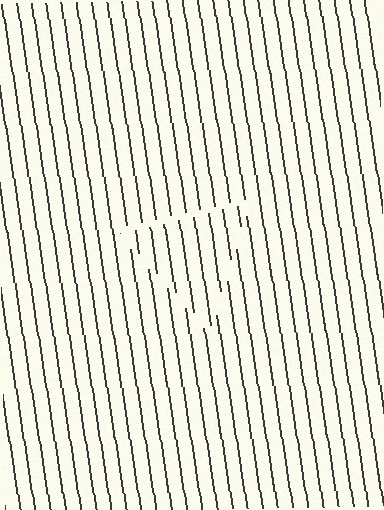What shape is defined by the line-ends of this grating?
An illusory triangle. The interior of the shape contains the same grating, shifted by half a period — the contour is defined by the phase discontinuity where line-ends from the inner and outer gratings abut.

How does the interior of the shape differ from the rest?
The interior of the shape contains the same grating, shifted by half a period — the contour is defined by the phase discontinuity where line-ends from the inner and outer gratings abut.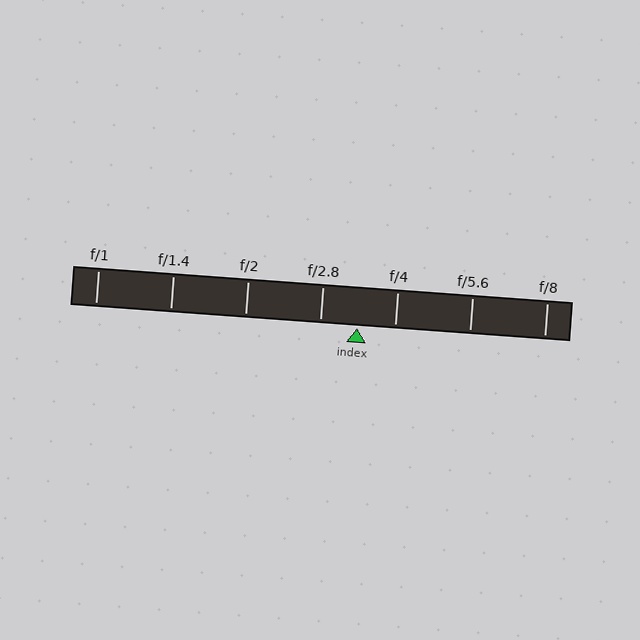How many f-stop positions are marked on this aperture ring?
There are 7 f-stop positions marked.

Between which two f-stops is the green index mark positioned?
The index mark is between f/2.8 and f/4.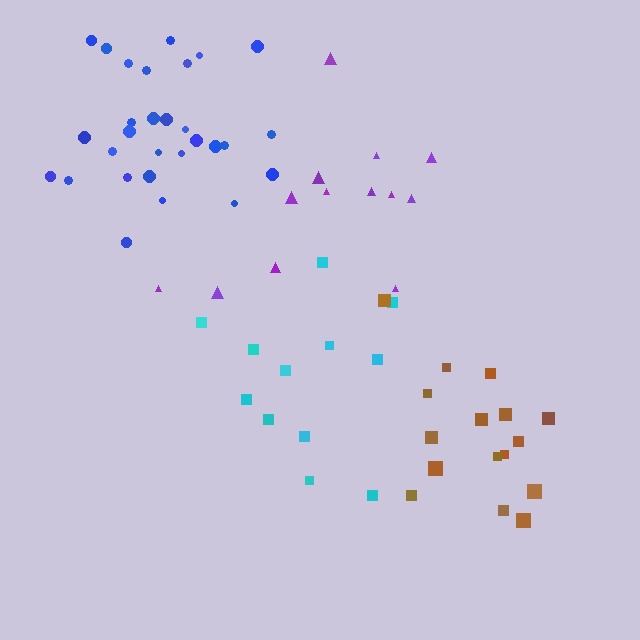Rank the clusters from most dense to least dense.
brown, blue, cyan, purple.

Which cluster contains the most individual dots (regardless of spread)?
Blue (29).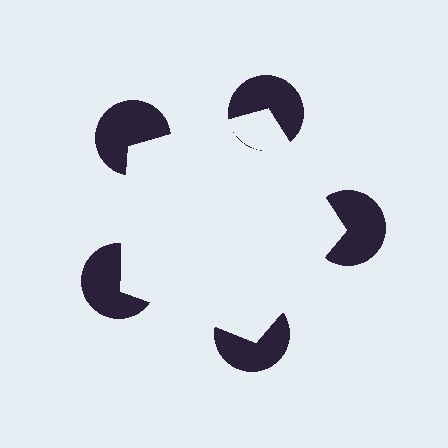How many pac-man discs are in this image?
There are 5 — one at each vertex of the illusory pentagon.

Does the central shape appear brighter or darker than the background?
It typically appears slightly brighter than the background, even though no actual brightness change is drawn.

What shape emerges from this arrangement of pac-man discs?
An illusory pentagon — its edges are inferred from the aligned wedge cuts in the pac-man discs, not physically drawn.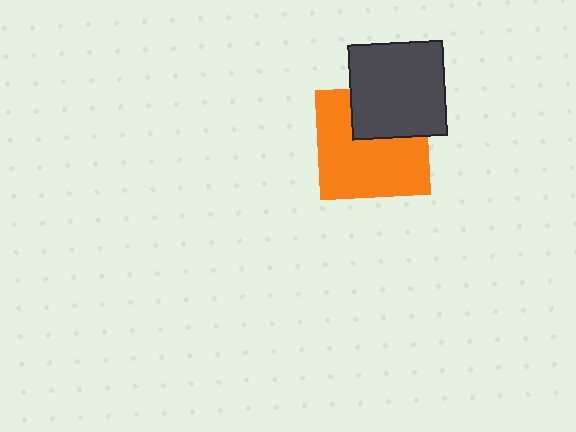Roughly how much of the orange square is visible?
Most of it is visible (roughly 67%).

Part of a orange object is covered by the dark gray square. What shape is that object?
It is a square.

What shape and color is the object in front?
The object in front is a dark gray square.